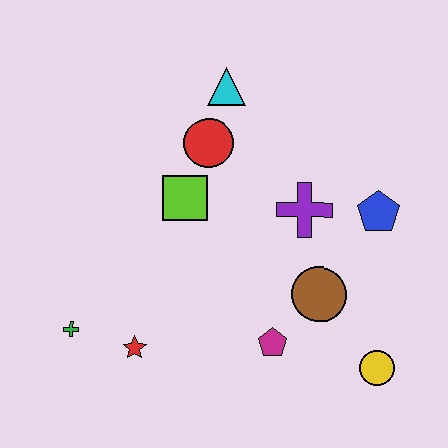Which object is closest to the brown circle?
The magenta pentagon is closest to the brown circle.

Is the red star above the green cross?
No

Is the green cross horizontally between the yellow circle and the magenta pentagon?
No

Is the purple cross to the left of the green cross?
No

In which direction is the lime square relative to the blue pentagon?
The lime square is to the left of the blue pentagon.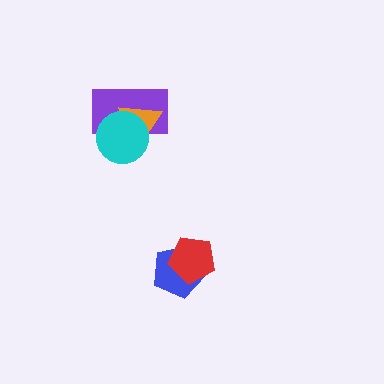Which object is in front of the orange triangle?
The cyan circle is in front of the orange triangle.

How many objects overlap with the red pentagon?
1 object overlaps with the red pentagon.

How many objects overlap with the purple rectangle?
2 objects overlap with the purple rectangle.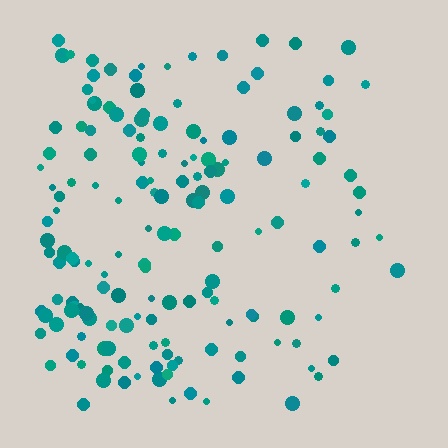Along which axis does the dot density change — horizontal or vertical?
Horizontal.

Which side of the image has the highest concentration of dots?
The left.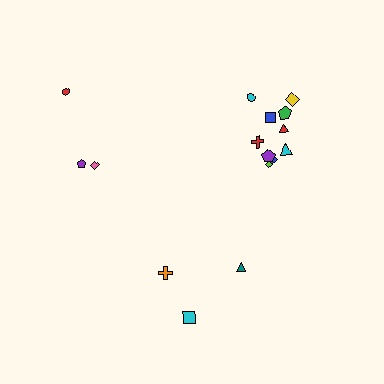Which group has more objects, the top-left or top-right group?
The top-right group.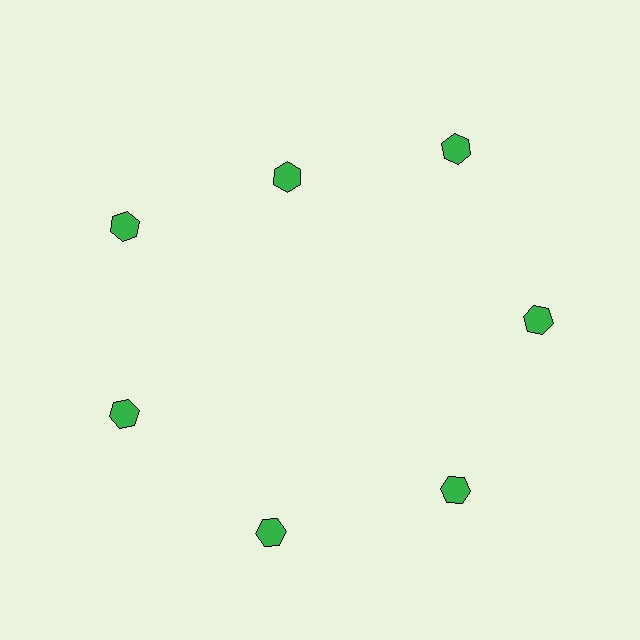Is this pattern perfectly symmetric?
No. The 7 green hexagons are arranged in a ring, but one element near the 12 o'clock position is pulled inward toward the center, breaking the 7-fold rotational symmetry.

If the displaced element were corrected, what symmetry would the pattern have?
It would have 7-fold rotational symmetry — the pattern would map onto itself every 51 degrees.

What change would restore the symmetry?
The symmetry would be restored by moving it outward, back onto the ring so that all 7 hexagons sit at equal angles and equal distance from the center.